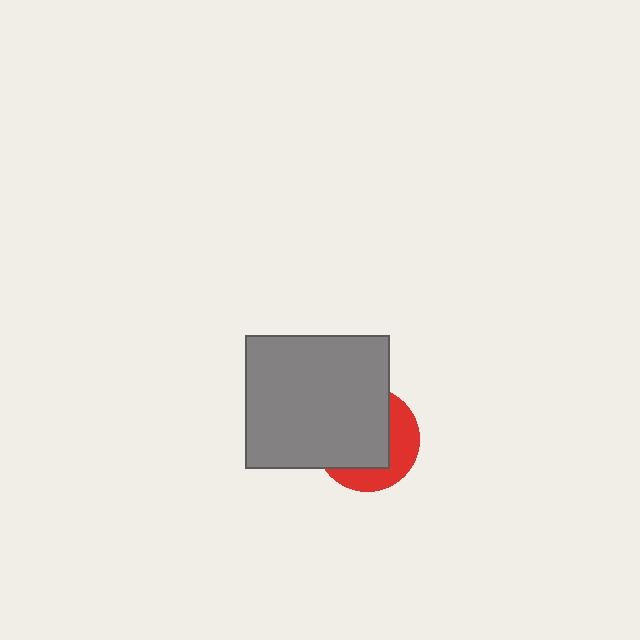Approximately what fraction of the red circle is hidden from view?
Roughly 63% of the red circle is hidden behind the gray rectangle.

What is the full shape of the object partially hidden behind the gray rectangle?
The partially hidden object is a red circle.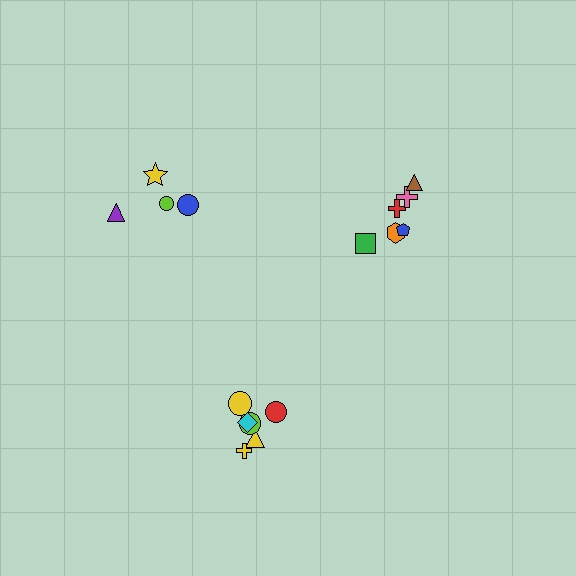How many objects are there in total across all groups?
There are 16 objects.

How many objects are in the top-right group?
There are 6 objects.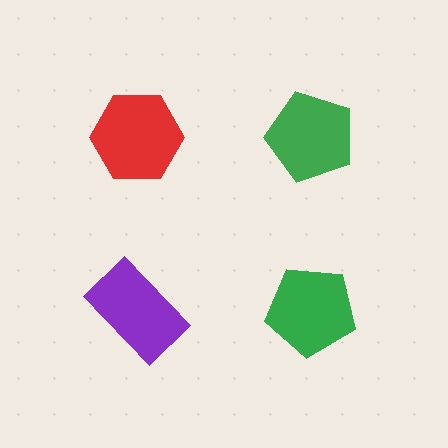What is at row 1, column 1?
A red hexagon.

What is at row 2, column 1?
A purple rectangle.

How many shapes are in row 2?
2 shapes.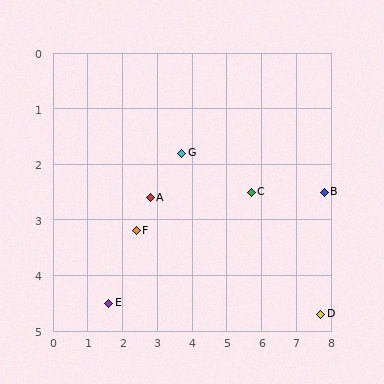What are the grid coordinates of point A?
Point A is at approximately (2.8, 2.6).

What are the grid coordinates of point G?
Point G is at approximately (3.7, 1.8).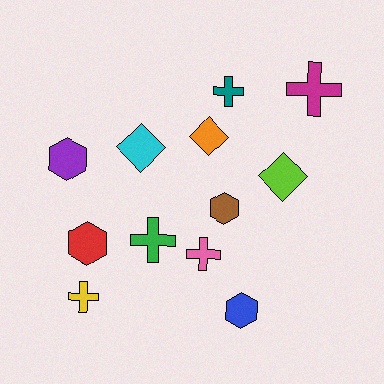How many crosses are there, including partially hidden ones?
There are 5 crosses.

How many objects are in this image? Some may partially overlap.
There are 12 objects.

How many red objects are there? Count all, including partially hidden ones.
There is 1 red object.